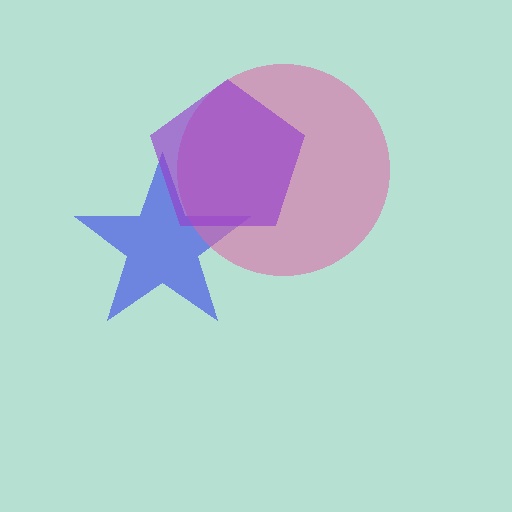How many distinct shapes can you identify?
There are 3 distinct shapes: a blue star, a pink circle, a purple pentagon.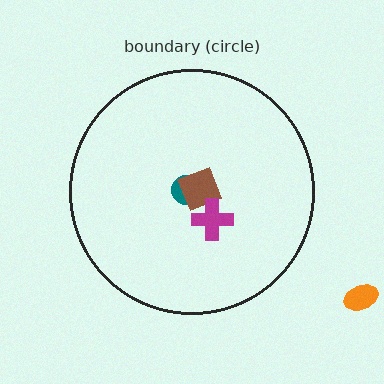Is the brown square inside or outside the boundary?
Inside.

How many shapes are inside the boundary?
3 inside, 1 outside.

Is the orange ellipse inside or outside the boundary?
Outside.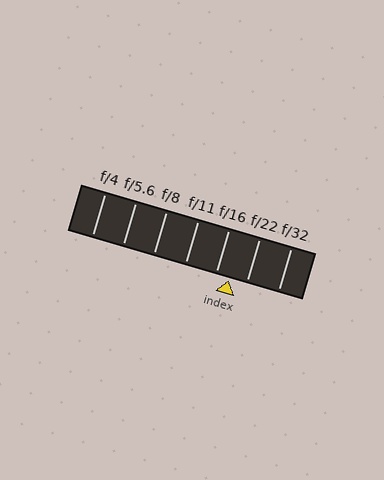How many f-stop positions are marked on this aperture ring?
There are 7 f-stop positions marked.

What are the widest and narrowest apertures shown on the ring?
The widest aperture shown is f/4 and the narrowest is f/32.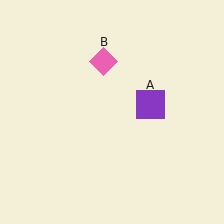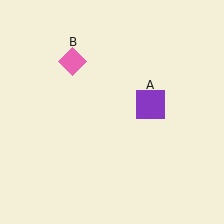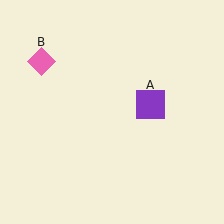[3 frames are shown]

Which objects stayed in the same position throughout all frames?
Purple square (object A) remained stationary.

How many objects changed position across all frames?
1 object changed position: pink diamond (object B).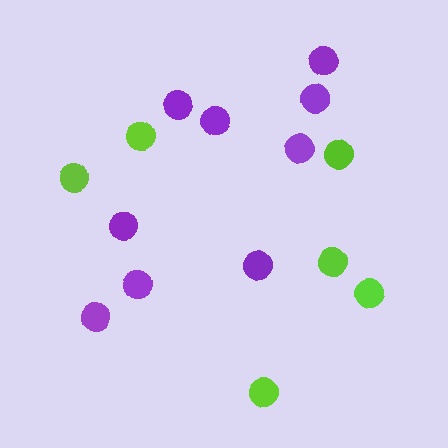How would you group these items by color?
There are 2 groups: one group of purple circles (9) and one group of lime circles (6).